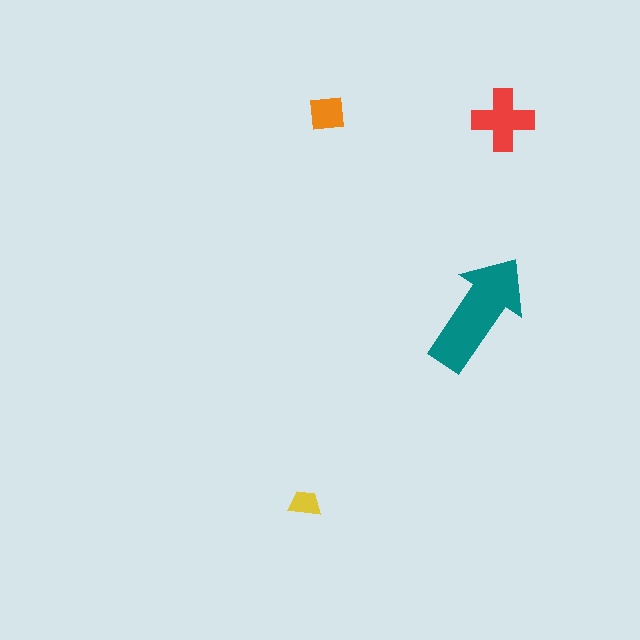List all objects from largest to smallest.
The teal arrow, the red cross, the orange square, the yellow trapezoid.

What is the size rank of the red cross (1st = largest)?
2nd.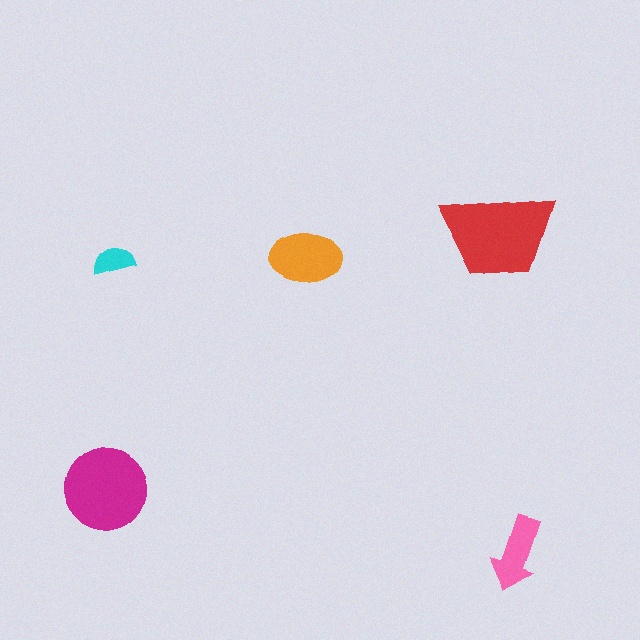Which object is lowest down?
The pink arrow is bottommost.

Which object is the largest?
The red trapezoid.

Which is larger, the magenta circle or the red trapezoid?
The red trapezoid.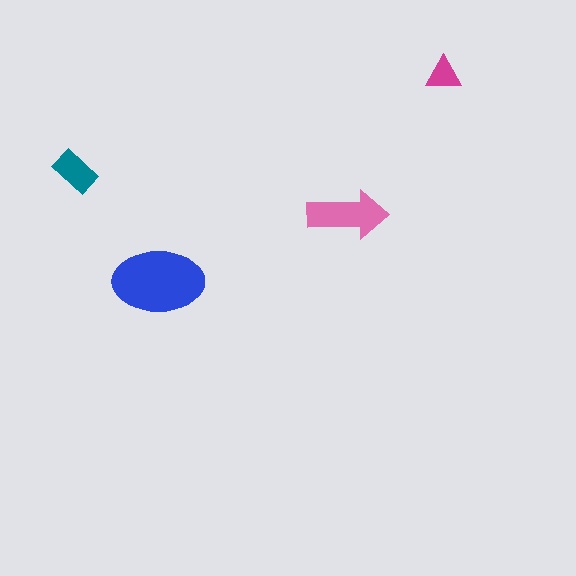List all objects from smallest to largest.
The magenta triangle, the teal rectangle, the pink arrow, the blue ellipse.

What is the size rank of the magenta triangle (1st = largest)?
4th.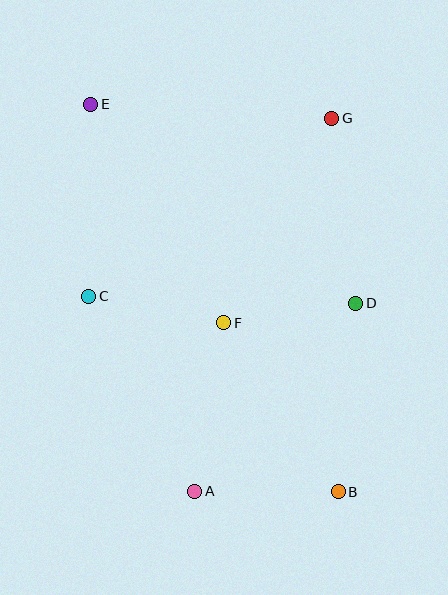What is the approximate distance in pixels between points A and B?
The distance between A and B is approximately 144 pixels.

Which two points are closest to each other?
Points D and F are closest to each other.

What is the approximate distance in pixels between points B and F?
The distance between B and F is approximately 204 pixels.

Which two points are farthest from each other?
Points B and E are farthest from each other.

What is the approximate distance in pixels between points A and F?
The distance between A and F is approximately 171 pixels.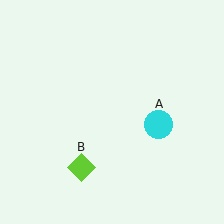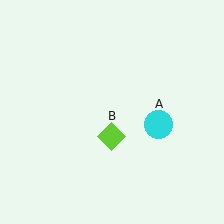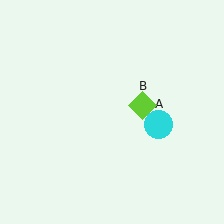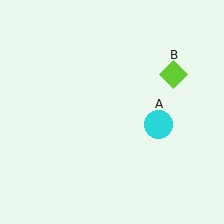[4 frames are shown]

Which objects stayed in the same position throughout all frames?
Cyan circle (object A) remained stationary.